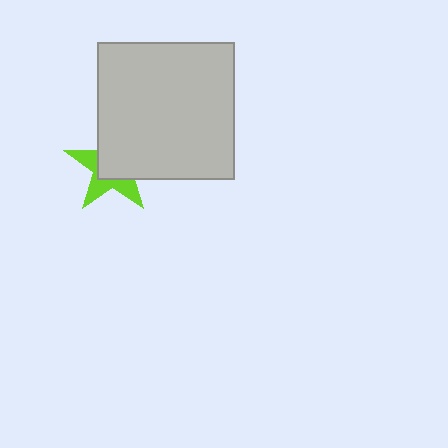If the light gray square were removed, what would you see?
You would see the complete lime star.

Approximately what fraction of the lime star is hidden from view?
Roughly 57% of the lime star is hidden behind the light gray square.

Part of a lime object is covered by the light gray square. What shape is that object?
It is a star.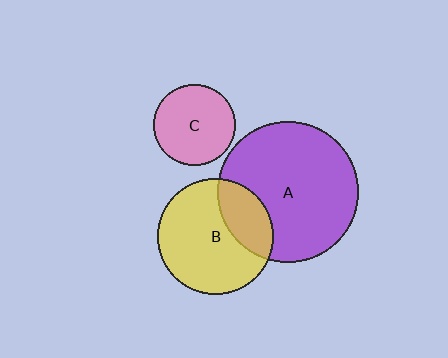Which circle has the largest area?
Circle A (purple).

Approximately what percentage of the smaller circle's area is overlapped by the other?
Approximately 30%.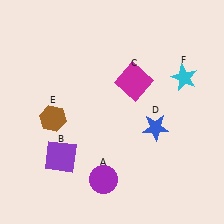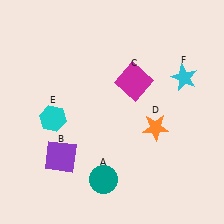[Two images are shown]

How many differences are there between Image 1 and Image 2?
There are 3 differences between the two images.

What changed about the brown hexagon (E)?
In Image 1, E is brown. In Image 2, it changed to cyan.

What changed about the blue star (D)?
In Image 1, D is blue. In Image 2, it changed to orange.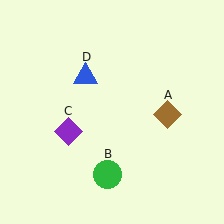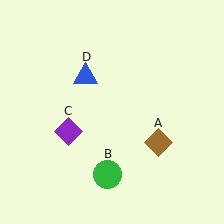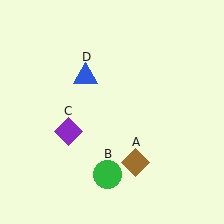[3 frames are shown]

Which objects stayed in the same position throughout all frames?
Green circle (object B) and purple diamond (object C) and blue triangle (object D) remained stationary.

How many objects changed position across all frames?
1 object changed position: brown diamond (object A).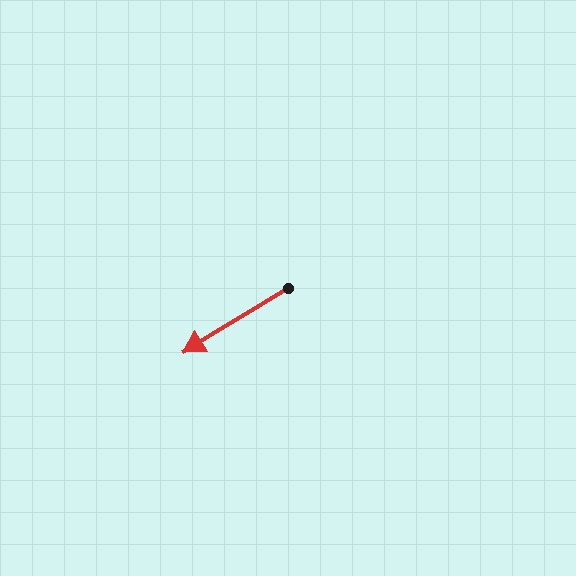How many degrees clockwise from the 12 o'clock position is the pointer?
Approximately 239 degrees.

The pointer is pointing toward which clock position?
Roughly 8 o'clock.